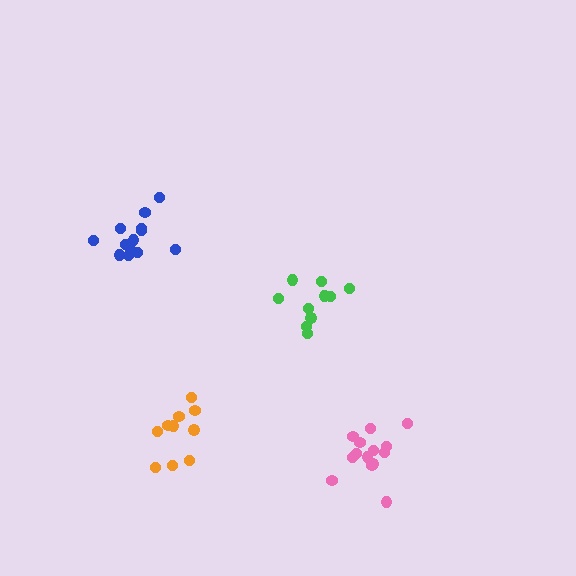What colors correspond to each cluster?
The clusters are colored: green, pink, blue, orange.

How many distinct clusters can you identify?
There are 4 distinct clusters.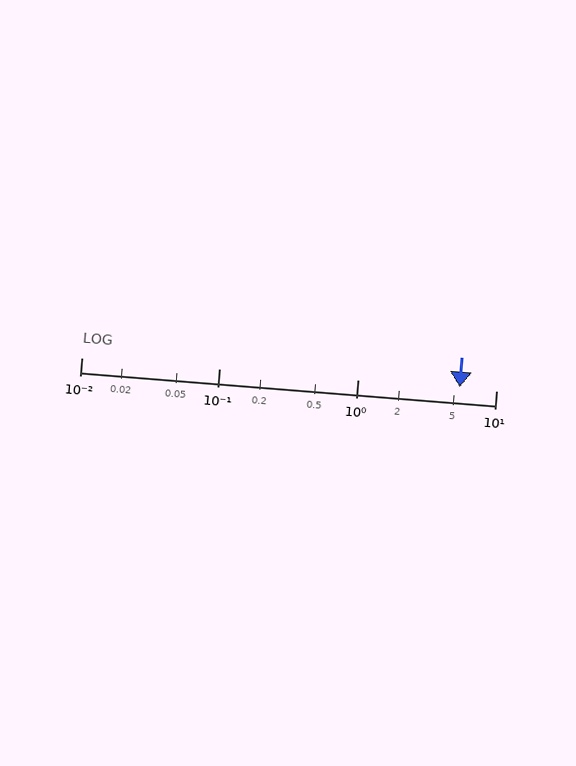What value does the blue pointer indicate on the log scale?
The pointer indicates approximately 5.5.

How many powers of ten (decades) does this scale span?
The scale spans 3 decades, from 0.01 to 10.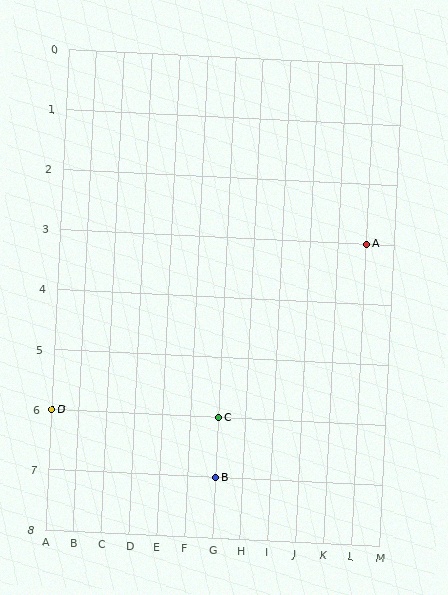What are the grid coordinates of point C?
Point C is at grid coordinates (G, 6).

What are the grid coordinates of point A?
Point A is at grid coordinates (L, 3).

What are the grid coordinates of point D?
Point D is at grid coordinates (A, 6).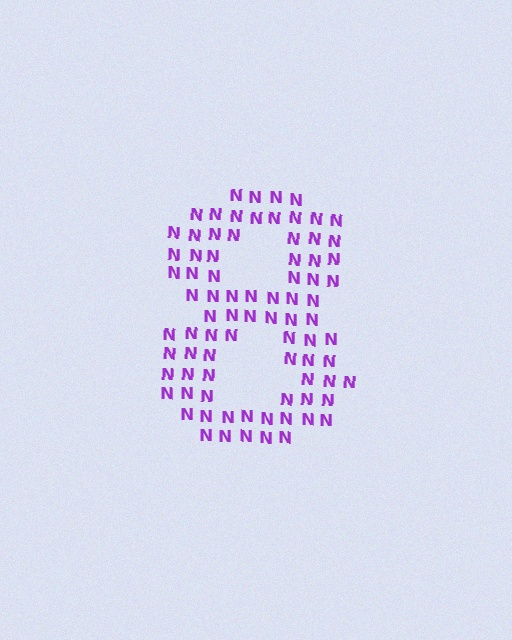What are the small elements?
The small elements are letter N's.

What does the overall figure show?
The overall figure shows the digit 8.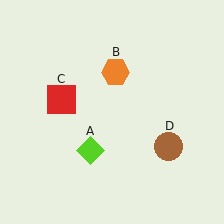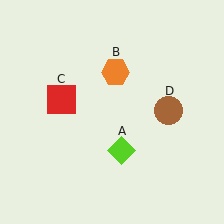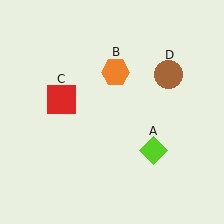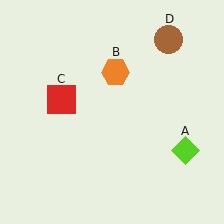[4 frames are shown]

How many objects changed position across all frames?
2 objects changed position: lime diamond (object A), brown circle (object D).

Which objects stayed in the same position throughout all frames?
Orange hexagon (object B) and red square (object C) remained stationary.